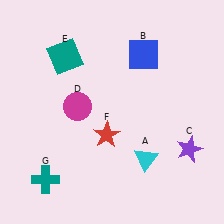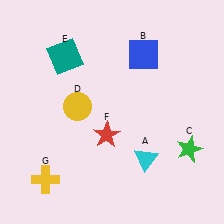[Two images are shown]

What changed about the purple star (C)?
In Image 1, C is purple. In Image 2, it changed to green.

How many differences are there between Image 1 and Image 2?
There are 3 differences between the two images.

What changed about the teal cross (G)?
In Image 1, G is teal. In Image 2, it changed to yellow.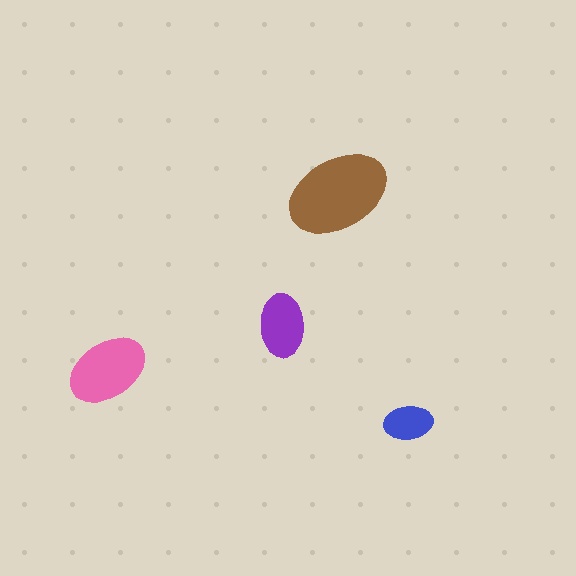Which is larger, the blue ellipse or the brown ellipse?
The brown one.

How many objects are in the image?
There are 4 objects in the image.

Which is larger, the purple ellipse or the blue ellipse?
The purple one.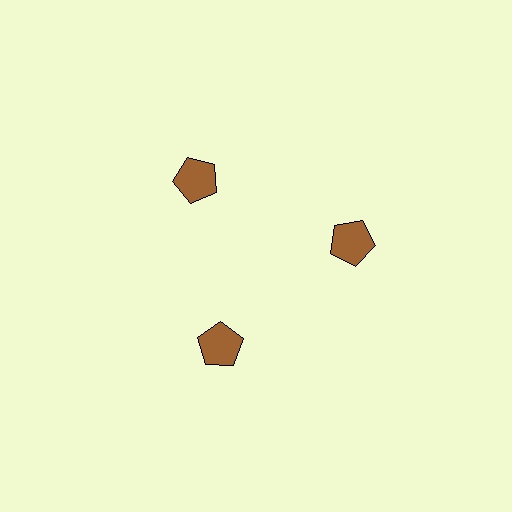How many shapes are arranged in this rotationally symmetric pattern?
There are 3 shapes, arranged in 3 groups of 1.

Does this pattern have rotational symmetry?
Yes, this pattern has 3-fold rotational symmetry. It looks the same after rotating 120 degrees around the center.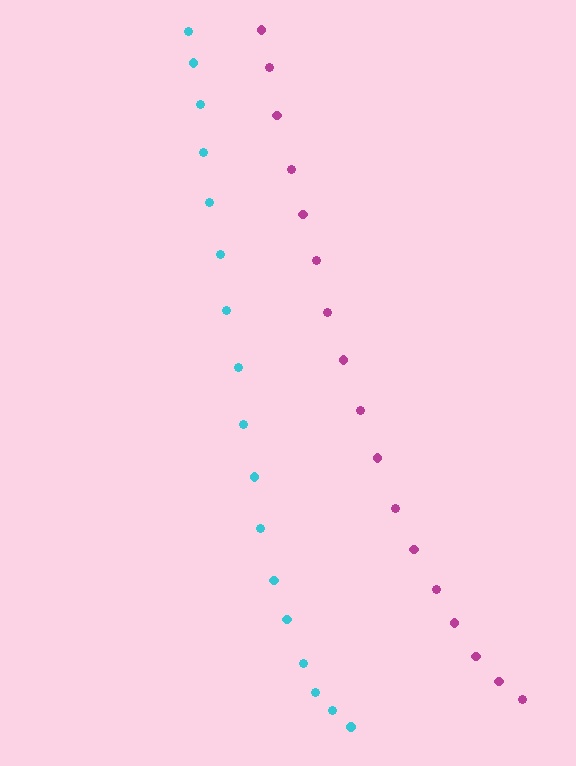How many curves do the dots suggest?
There are 2 distinct paths.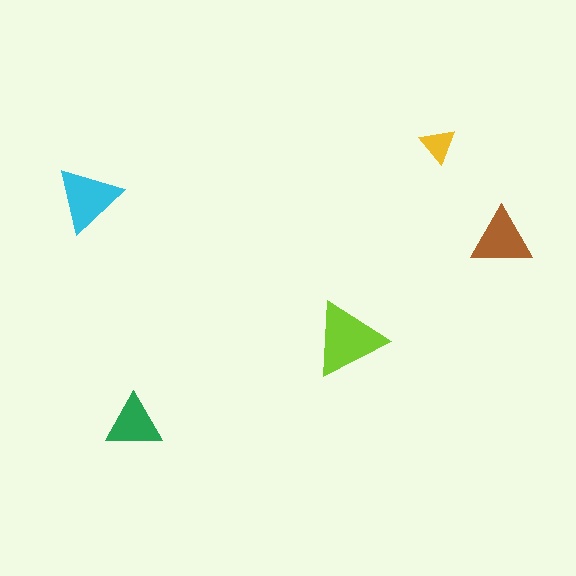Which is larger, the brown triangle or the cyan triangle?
The cyan one.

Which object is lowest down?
The green triangle is bottommost.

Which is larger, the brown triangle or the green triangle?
The brown one.